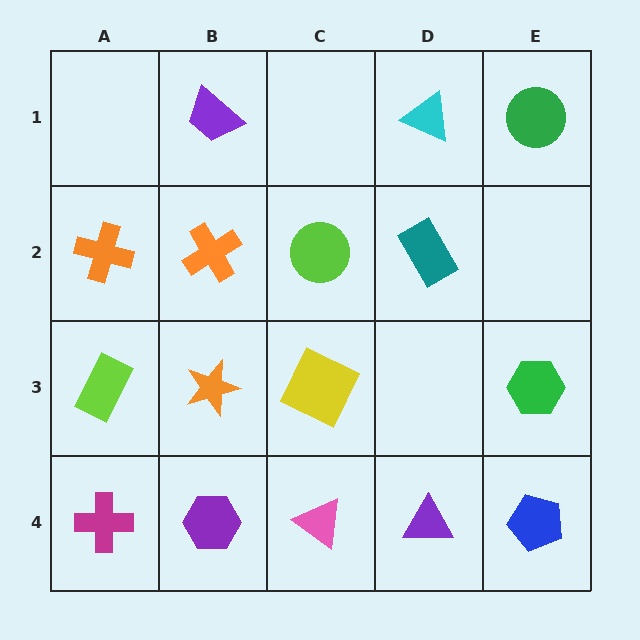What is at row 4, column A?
A magenta cross.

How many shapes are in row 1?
3 shapes.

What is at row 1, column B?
A purple trapezoid.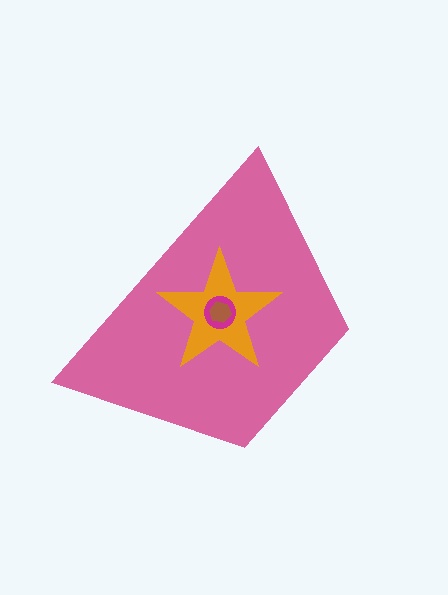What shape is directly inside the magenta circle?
The brown hexagon.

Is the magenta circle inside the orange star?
Yes.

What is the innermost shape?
The brown hexagon.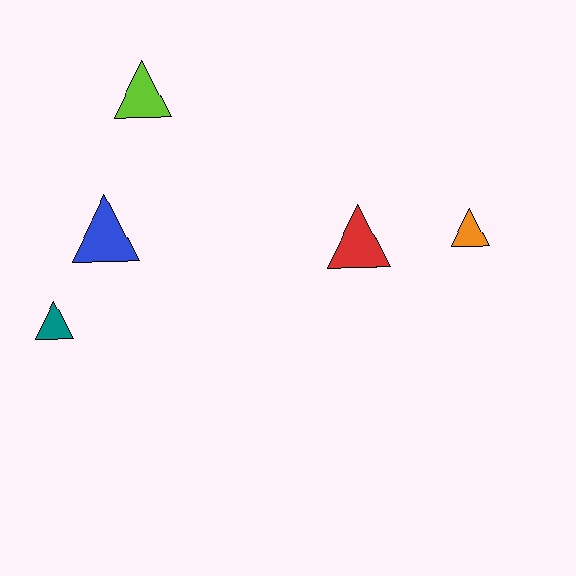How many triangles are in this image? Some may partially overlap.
There are 5 triangles.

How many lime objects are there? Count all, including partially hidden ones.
There is 1 lime object.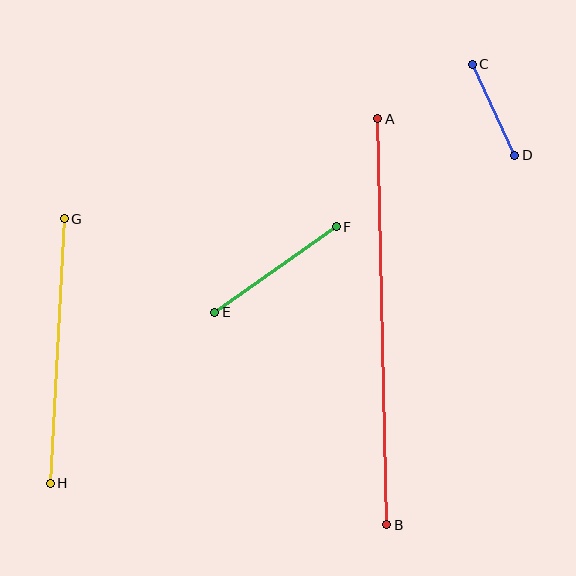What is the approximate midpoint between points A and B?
The midpoint is at approximately (382, 322) pixels.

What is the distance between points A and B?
The distance is approximately 406 pixels.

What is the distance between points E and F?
The distance is approximately 149 pixels.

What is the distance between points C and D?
The distance is approximately 100 pixels.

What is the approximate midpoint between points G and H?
The midpoint is at approximately (57, 351) pixels.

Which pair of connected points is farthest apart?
Points A and B are farthest apart.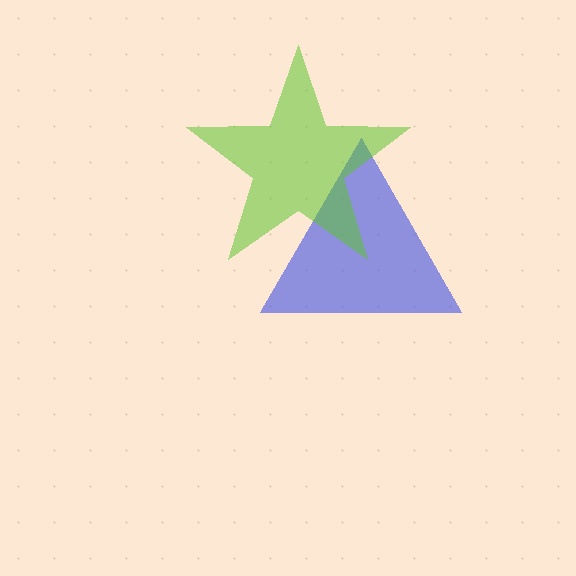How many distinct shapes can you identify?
There are 2 distinct shapes: a blue triangle, a lime star.